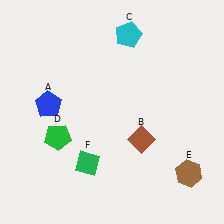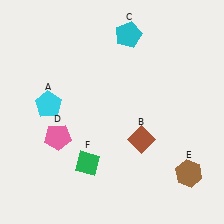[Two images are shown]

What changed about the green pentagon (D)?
In Image 1, D is green. In Image 2, it changed to pink.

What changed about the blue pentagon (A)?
In Image 1, A is blue. In Image 2, it changed to cyan.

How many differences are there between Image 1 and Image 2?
There are 2 differences between the two images.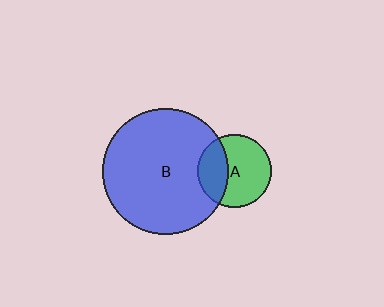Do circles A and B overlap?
Yes.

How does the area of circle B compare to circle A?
Approximately 2.9 times.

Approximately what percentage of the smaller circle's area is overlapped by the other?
Approximately 35%.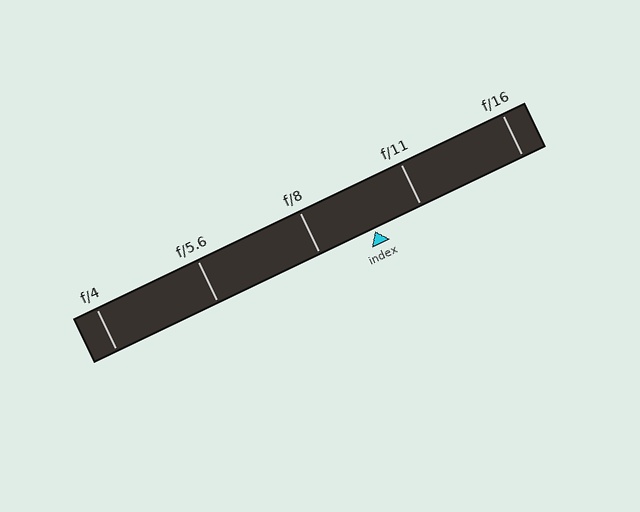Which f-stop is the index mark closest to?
The index mark is closest to f/11.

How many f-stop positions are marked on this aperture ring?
There are 5 f-stop positions marked.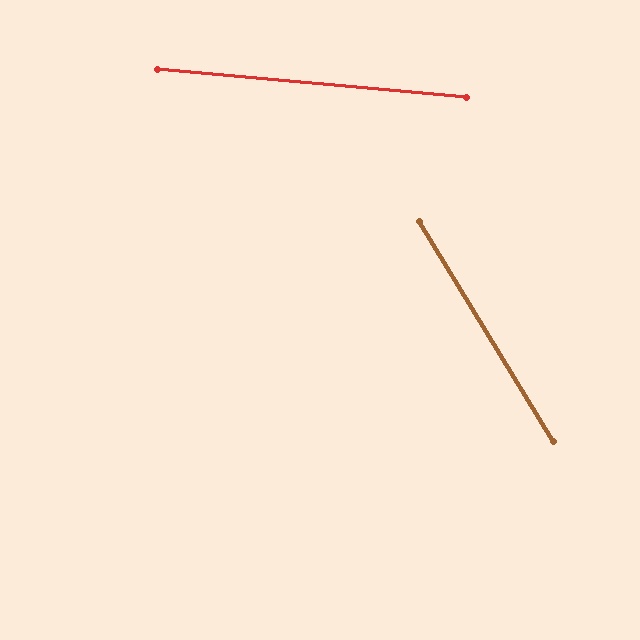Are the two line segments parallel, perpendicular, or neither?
Neither parallel nor perpendicular — they differ by about 53°.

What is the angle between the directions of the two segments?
Approximately 53 degrees.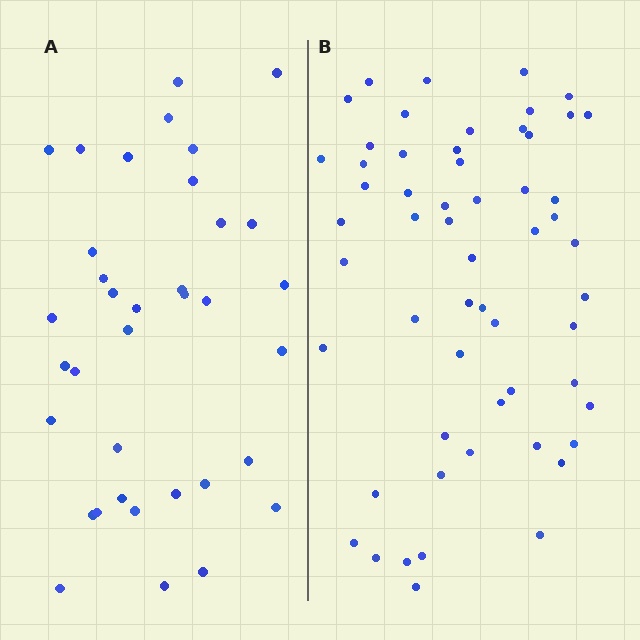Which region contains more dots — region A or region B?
Region B (the right region) has more dots.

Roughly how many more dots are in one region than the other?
Region B has approximately 20 more dots than region A.